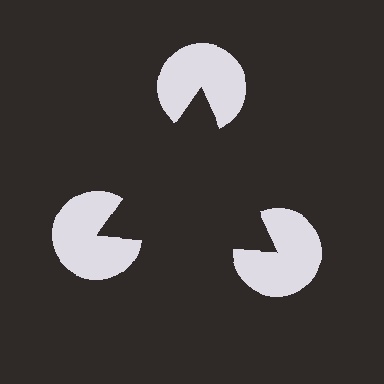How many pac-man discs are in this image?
There are 3 — one at each vertex of the illusory triangle.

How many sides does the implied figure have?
3 sides.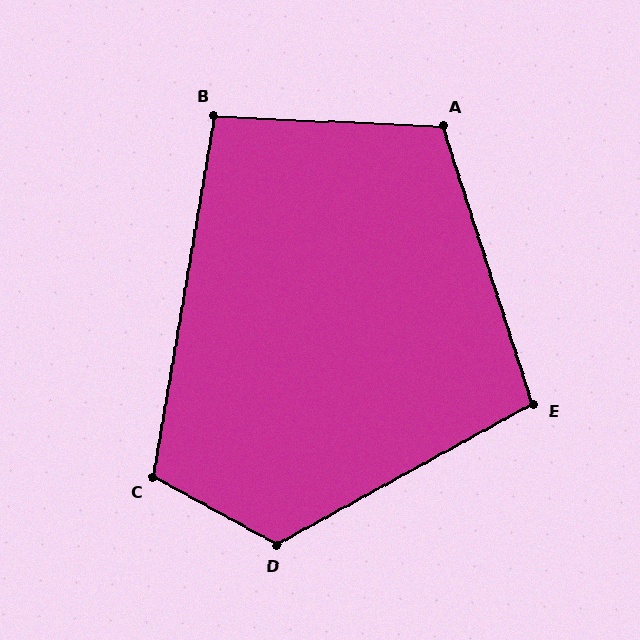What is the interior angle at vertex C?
Approximately 109 degrees (obtuse).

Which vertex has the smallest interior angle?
B, at approximately 97 degrees.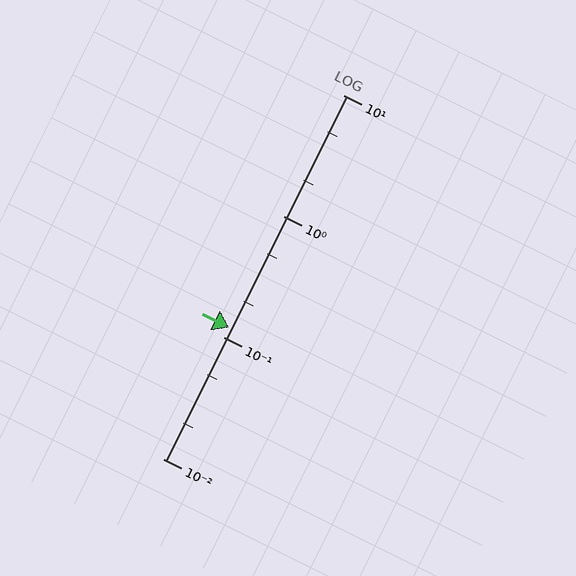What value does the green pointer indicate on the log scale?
The pointer indicates approximately 0.12.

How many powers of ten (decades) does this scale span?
The scale spans 3 decades, from 0.01 to 10.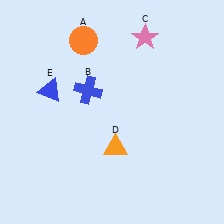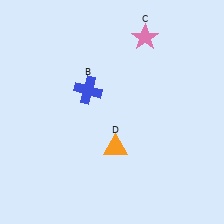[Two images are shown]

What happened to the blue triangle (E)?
The blue triangle (E) was removed in Image 2. It was in the top-left area of Image 1.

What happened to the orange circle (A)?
The orange circle (A) was removed in Image 2. It was in the top-left area of Image 1.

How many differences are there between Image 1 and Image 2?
There are 2 differences between the two images.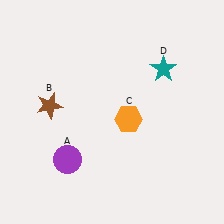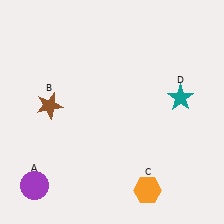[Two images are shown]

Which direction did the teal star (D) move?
The teal star (D) moved down.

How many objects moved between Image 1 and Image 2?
3 objects moved between the two images.